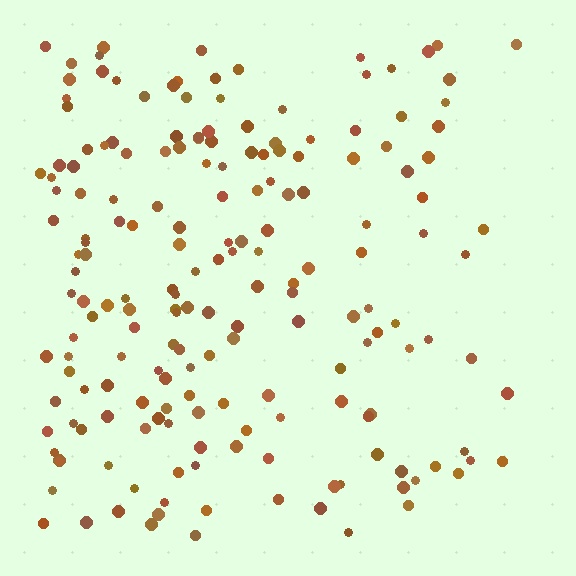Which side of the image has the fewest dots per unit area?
The right.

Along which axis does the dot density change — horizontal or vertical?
Horizontal.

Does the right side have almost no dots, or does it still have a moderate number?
Still a moderate number, just noticeably fewer than the left.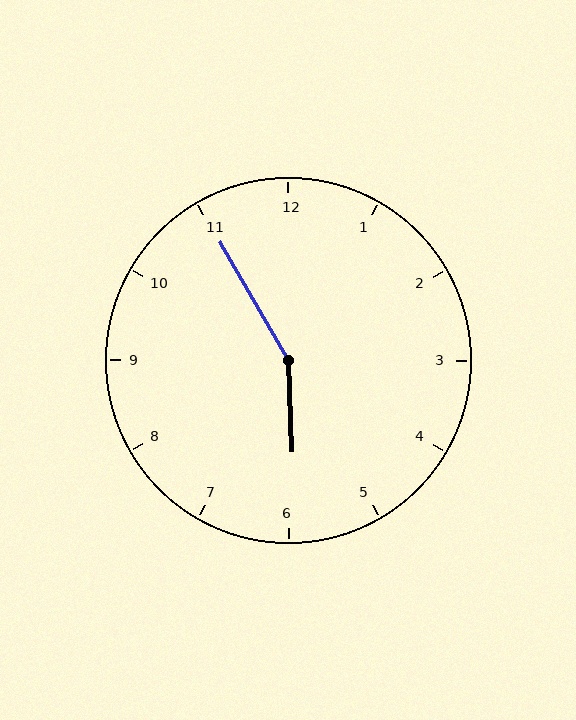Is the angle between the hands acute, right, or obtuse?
It is obtuse.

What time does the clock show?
5:55.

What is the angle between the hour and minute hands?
Approximately 152 degrees.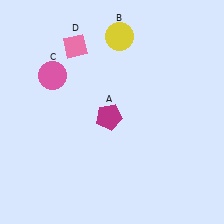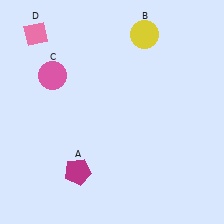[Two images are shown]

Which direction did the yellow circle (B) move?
The yellow circle (B) moved right.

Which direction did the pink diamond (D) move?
The pink diamond (D) moved left.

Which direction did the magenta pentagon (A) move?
The magenta pentagon (A) moved down.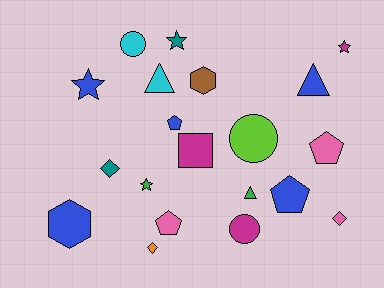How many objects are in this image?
There are 20 objects.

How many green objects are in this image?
There are 2 green objects.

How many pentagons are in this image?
There are 4 pentagons.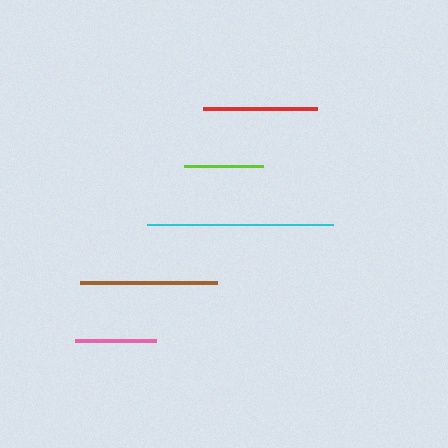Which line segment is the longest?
The cyan line is the longest at approximately 187 pixels.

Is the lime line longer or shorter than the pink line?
The pink line is longer than the lime line.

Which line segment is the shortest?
The lime line is the shortest at approximately 80 pixels.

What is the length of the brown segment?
The brown segment is approximately 137 pixels long.